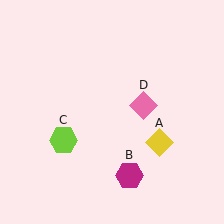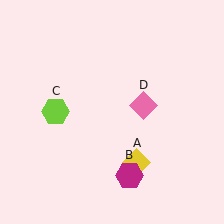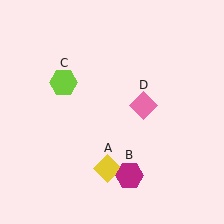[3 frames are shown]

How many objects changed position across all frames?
2 objects changed position: yellow diamond (object A), lime hexagon (object C).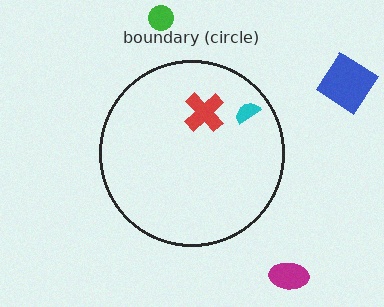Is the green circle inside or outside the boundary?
Outside.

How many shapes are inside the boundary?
2 inside, 3 outside.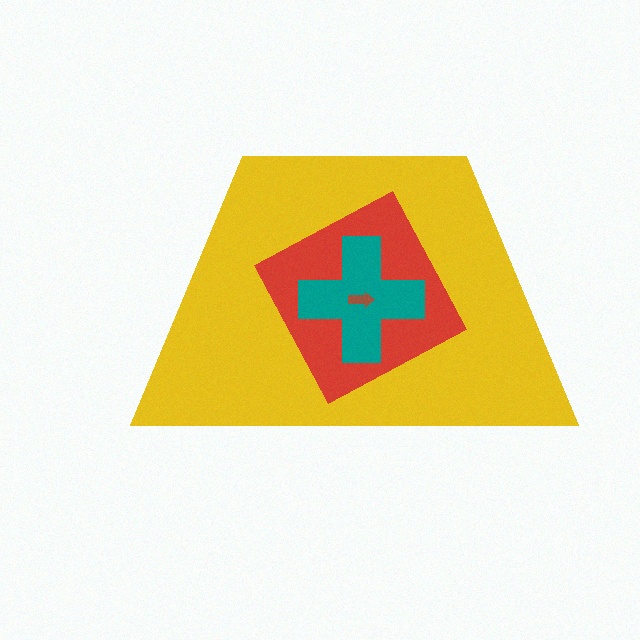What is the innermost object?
The brown arrow.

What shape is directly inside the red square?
The teal cross.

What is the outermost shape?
The yellow trapezoid.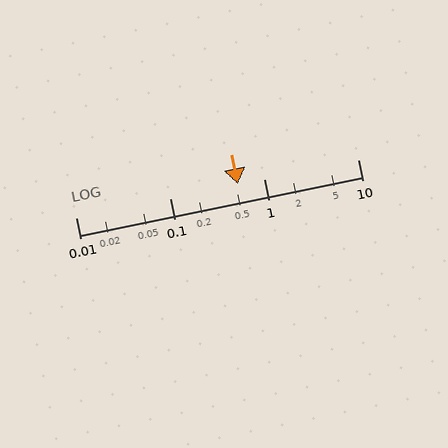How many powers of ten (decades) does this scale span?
The scale spans 3 decades, from 0.01 to 10.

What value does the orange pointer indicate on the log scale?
The pointer indicates approximately 0.53.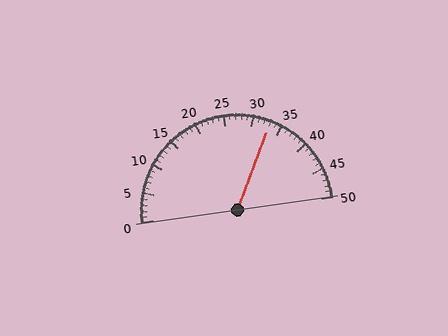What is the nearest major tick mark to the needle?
The nearest major tick mark is 35.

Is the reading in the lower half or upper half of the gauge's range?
The reading is in the upper half of the range (0 to 50).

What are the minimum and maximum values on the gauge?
The gauge ranges from 0 to 50.